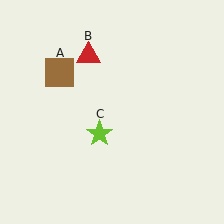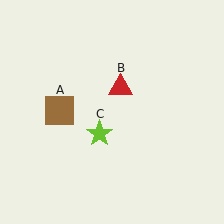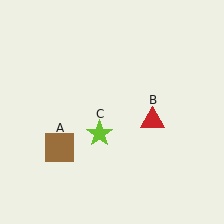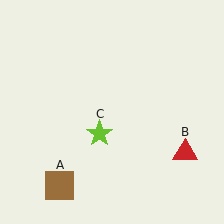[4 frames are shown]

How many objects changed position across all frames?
2 objects changed position: brown square (object A), red triangle (object B).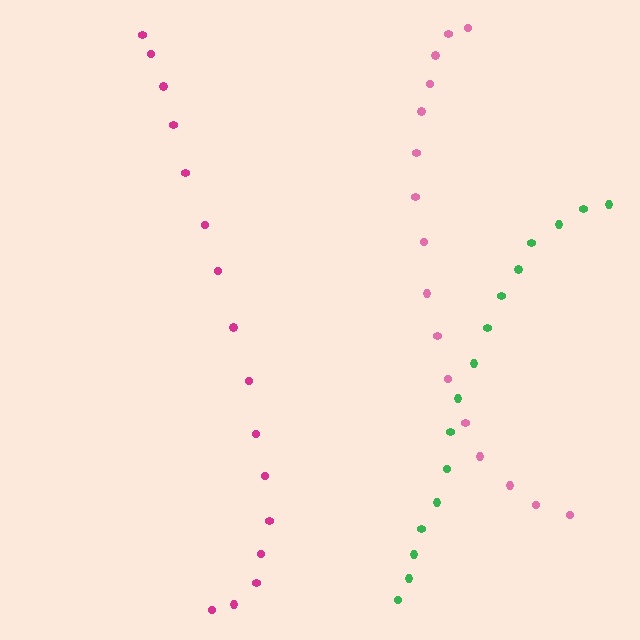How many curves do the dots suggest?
There are 3 distinct paths.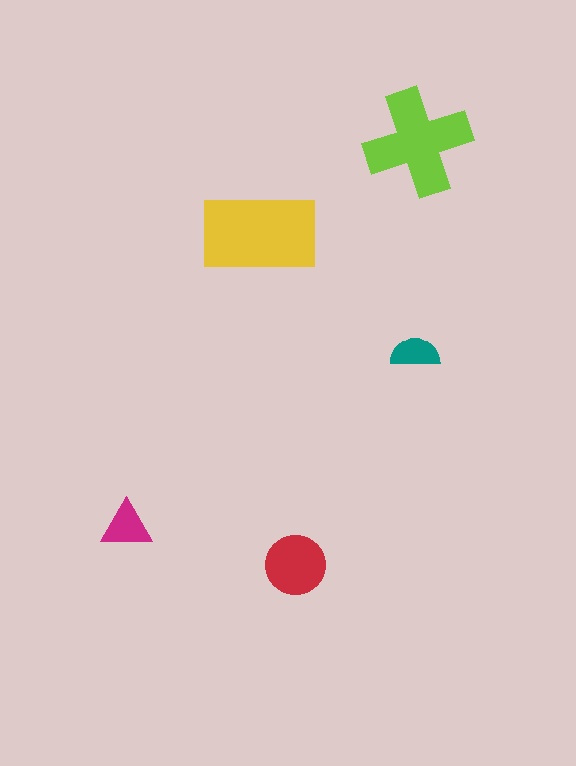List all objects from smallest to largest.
The teal semicircle, the magenta triangle, the red circle, the lime cross, the yellow rectangle.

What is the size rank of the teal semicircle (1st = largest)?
5th.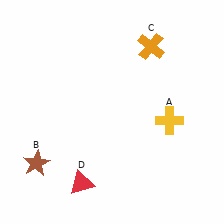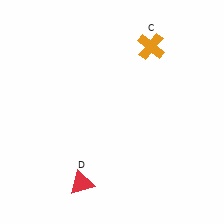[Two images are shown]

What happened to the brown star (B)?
The brown star (B) was removed in Image 2. It was in the bottom-left area of Image 1.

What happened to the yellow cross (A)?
The yellow cross (A) was removed in Image 2. It was in the bottom-right area of Image 1.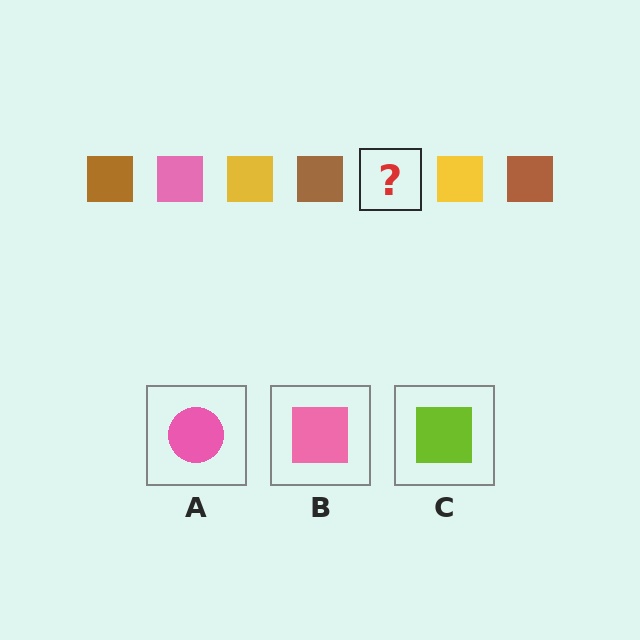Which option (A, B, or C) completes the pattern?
B.